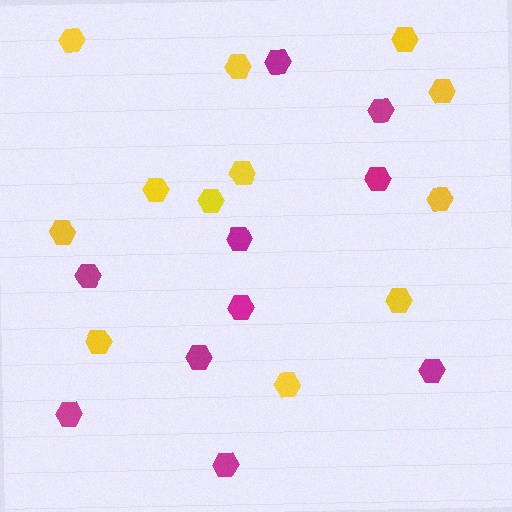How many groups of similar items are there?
There are 2 groups: one group of yellow hexagons (12) and one group of magenta hexagons (10).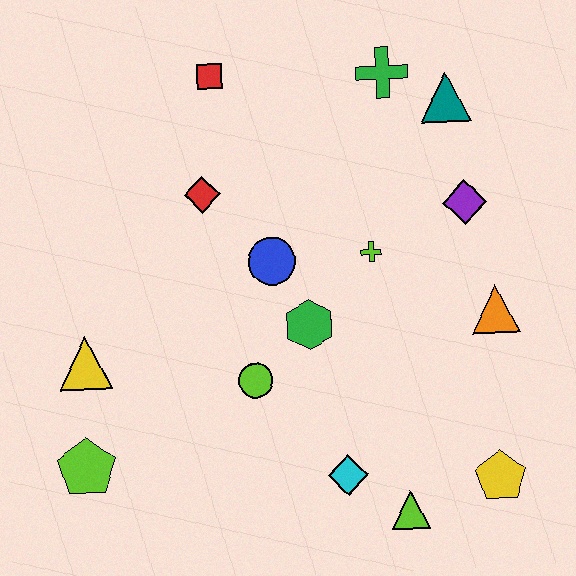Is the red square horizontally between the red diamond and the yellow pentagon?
Yes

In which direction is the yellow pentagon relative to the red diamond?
The yellow pentagon is below the red diamond.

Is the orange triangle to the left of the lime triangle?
No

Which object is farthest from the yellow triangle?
The teal triangle is farthest from the yellow triangle.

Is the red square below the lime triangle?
No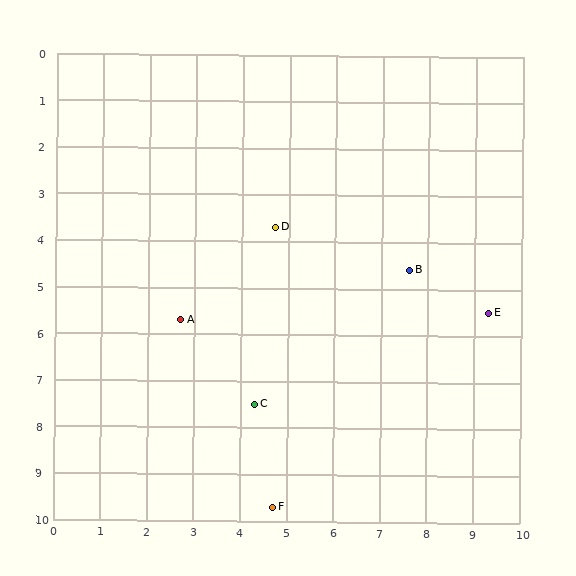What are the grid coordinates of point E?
Point E is at approximately (9.3, 5.5).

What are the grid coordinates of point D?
Point D is at approximately (4.7, 3.7).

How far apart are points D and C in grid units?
Points D and C are about 3.8 grid units apart.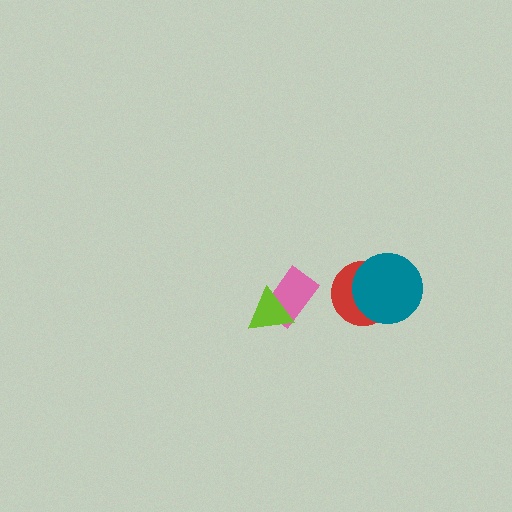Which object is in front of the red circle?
The teal circle is in front of the red circle.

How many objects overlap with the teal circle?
1 object overlaps with the teal circle.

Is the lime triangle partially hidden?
No, no other shape covers it.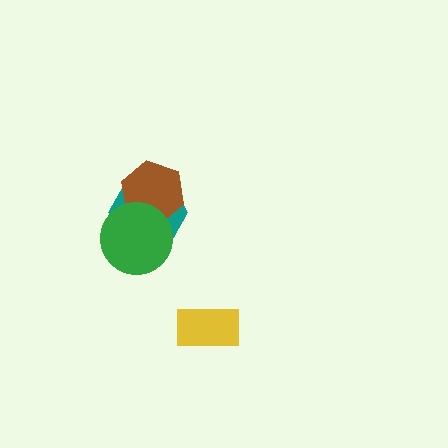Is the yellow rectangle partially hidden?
No, no other shape covers it.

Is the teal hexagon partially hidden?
Yes, it is partially covered by another shape.